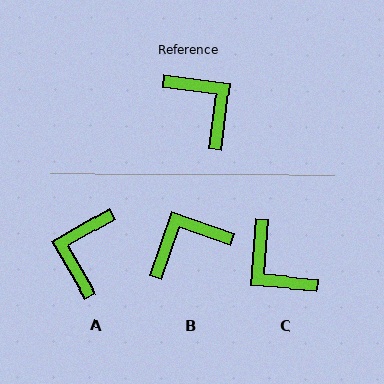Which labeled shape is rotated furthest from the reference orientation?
C, about 177 degrees away.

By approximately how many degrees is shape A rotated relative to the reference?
Approximately 127 degrees counter-clockwise.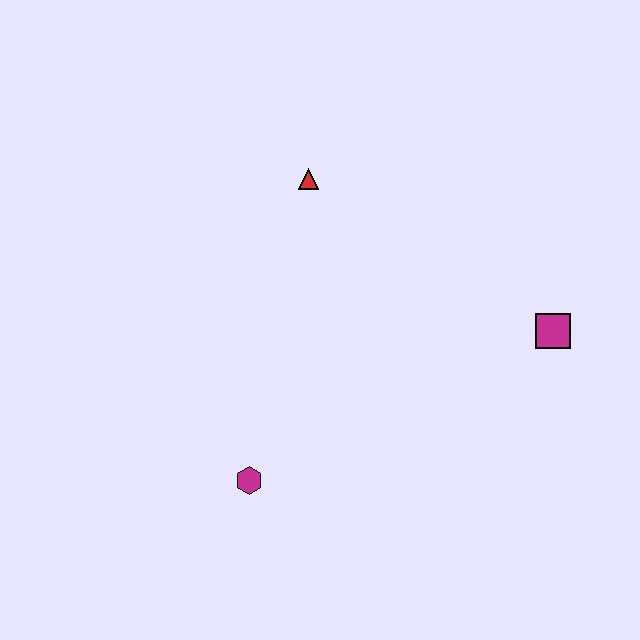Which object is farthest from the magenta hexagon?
The magenta square is farthest from the magenta hexagon.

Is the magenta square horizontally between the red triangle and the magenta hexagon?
No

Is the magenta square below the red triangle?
Yes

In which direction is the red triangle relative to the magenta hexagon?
The red triangle is above the magenta hexagon.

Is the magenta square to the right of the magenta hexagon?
Yes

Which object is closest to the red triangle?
The magenta square is closest to the red triangle.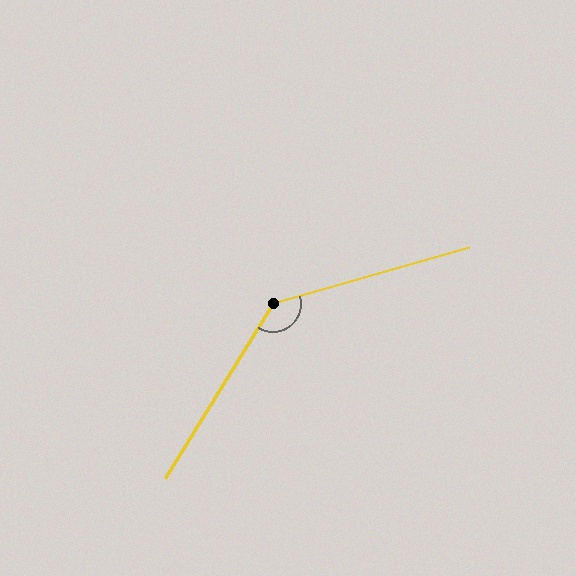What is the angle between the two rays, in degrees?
Approximately 138 degrees.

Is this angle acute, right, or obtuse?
It is obtuse.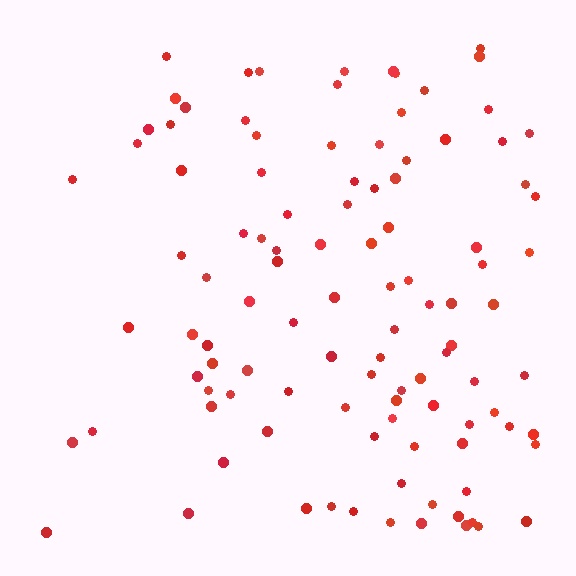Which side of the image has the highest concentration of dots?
The right.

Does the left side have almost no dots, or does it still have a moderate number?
Still a moderate number, just noticeably fewer than the right.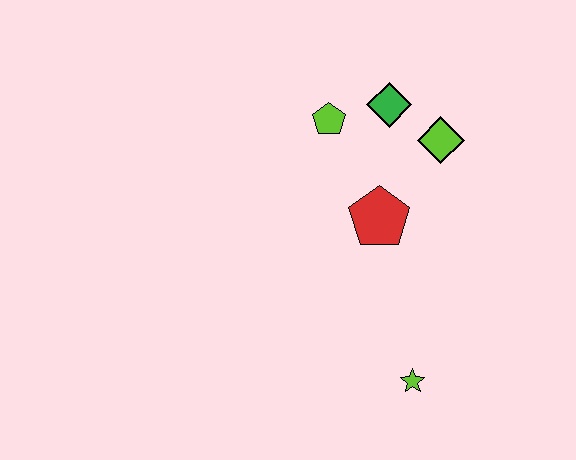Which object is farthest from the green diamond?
The lime star is farthest from the green diamond.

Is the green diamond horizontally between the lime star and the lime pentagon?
Yes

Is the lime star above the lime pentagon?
No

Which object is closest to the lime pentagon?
The green diamond is closest to the lime pentagon.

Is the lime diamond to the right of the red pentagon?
Yes